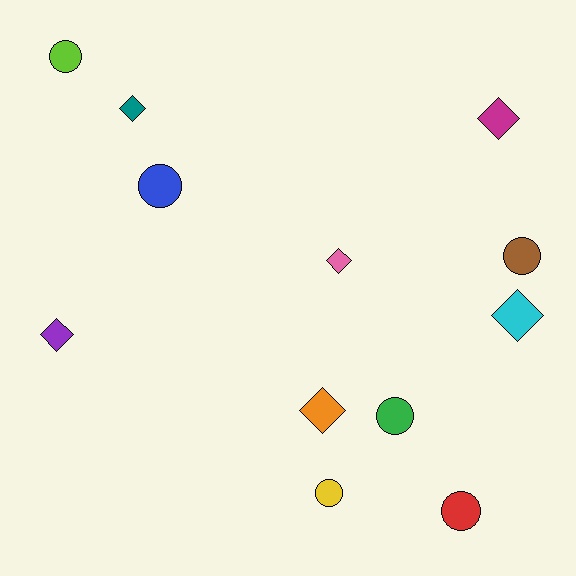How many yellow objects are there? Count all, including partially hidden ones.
There is 1 yellow object.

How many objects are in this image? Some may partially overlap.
There are 12 objects.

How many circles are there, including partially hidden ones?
There are 6 circles.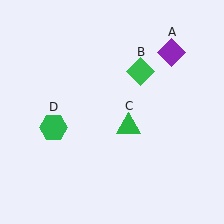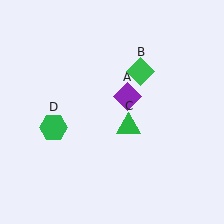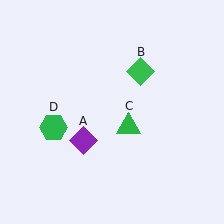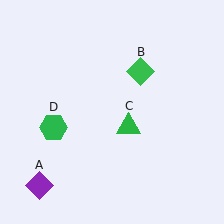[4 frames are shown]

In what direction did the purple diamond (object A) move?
The purple diamond (object A) moved down and to the left.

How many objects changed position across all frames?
1 object changed position: purple diamond (object A).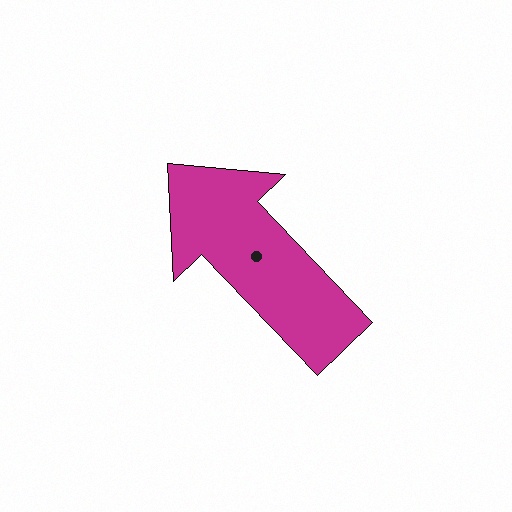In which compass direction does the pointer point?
Northwest.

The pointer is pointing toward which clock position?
Roughly 11 o'clock.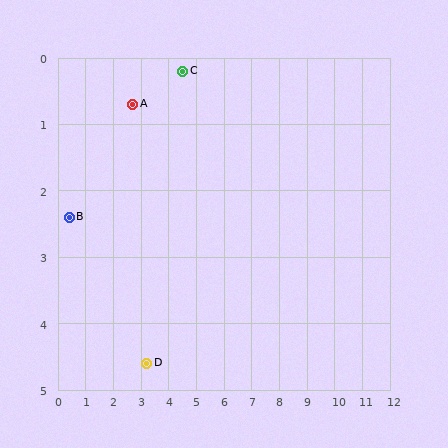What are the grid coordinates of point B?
Point B is at approximately (0.4, 2.4).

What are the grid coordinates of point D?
Point D is at approximately (3.2, 4.6).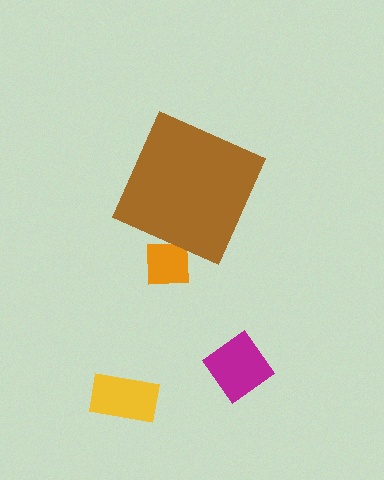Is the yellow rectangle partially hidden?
No, the yellow rectangle is fully visible.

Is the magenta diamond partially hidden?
No, the magenta diamond is fully visible.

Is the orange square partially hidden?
Yes, the orange square is partially hidden behind the brown diamond.